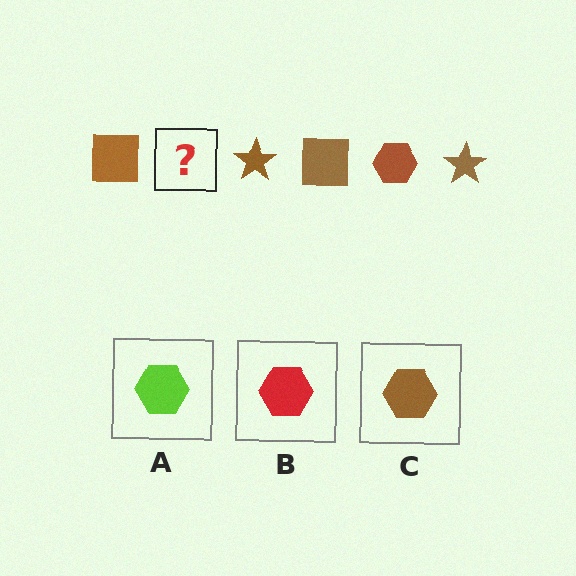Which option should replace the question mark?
Option C.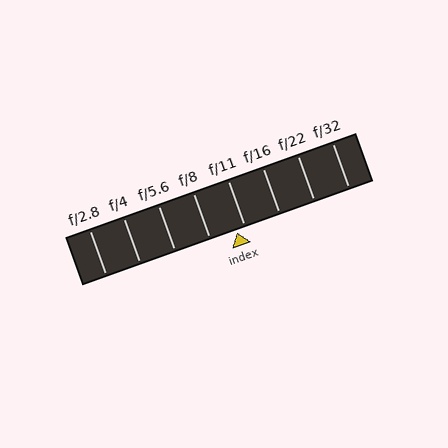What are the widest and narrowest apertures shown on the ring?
The widest aperture shown is f/2.8 and the narrowest is f/32.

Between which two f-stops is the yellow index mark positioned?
The index mark is between f/8 and f/11.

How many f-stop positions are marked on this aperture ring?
There are 8 f-stop positions marked.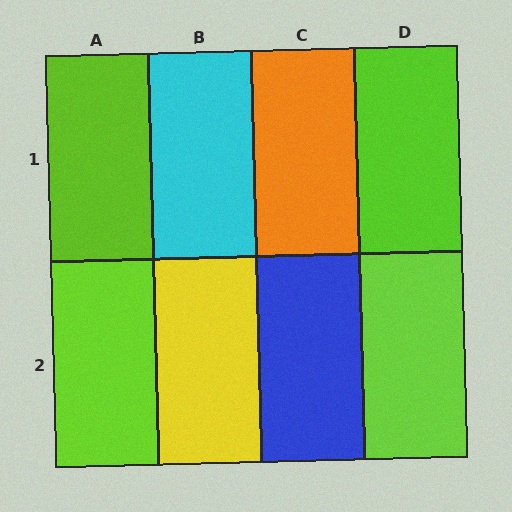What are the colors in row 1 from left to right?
Lime, cyan, orange, lime.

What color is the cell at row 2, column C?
Blue.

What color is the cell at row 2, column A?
Lime.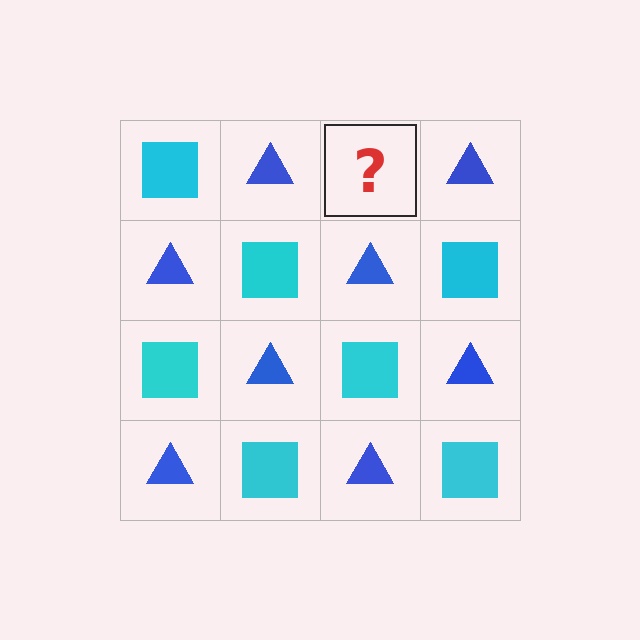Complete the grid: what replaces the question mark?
The question mark should be replaced with a cyan square.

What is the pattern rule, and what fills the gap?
The rule is that it alternates cyan square and blue triangle in a checkerboard pattern. The gap should be filled with a cyan square.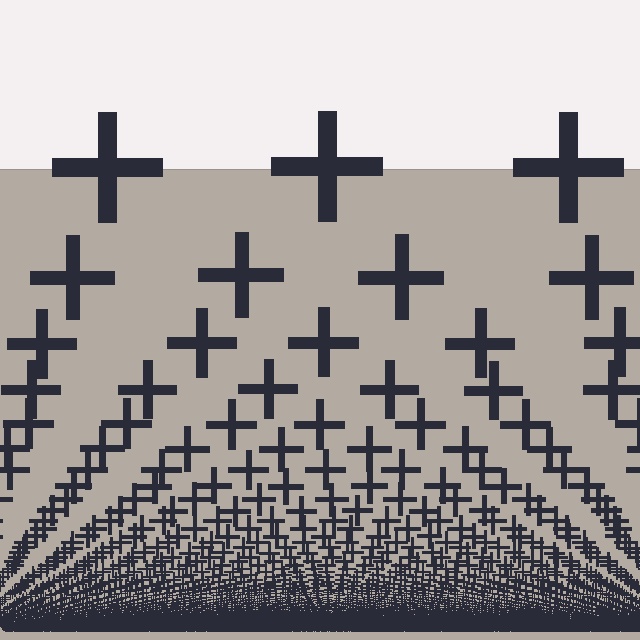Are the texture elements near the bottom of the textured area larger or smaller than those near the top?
Smaller. The gradient is inverted — elements near the bottom are smaller and denser.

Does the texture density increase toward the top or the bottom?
Density increases toward the bottom.